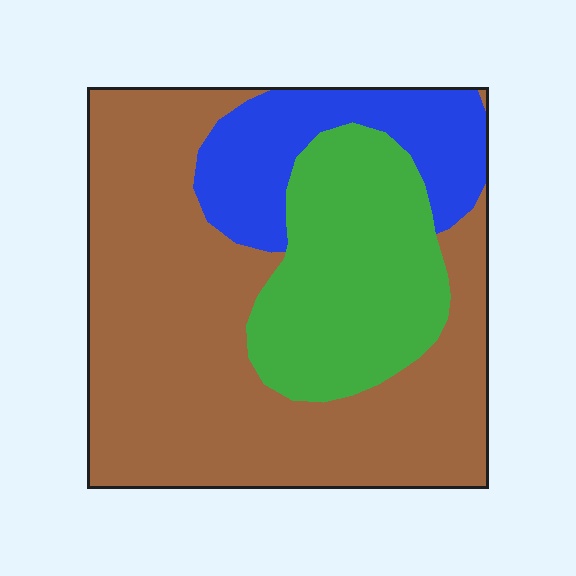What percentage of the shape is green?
Green takes up about one quarter (1/4) of the shape.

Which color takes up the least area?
Blue, at roughly 15%.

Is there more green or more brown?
Brown.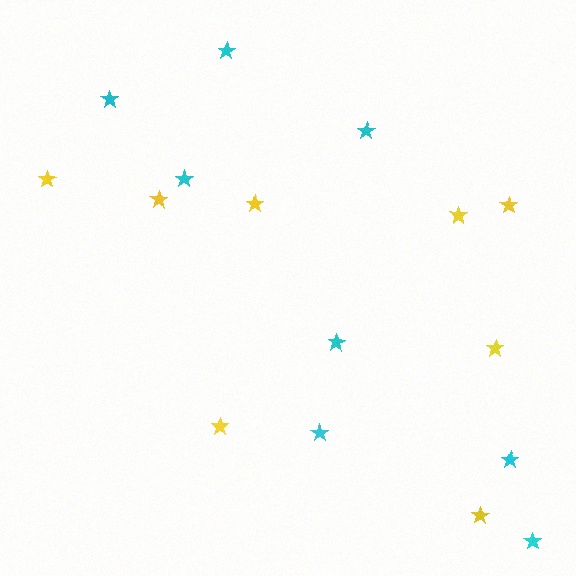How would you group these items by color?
There are 2 groups: one group of cyan stars (8) and one group of yellow stars (8).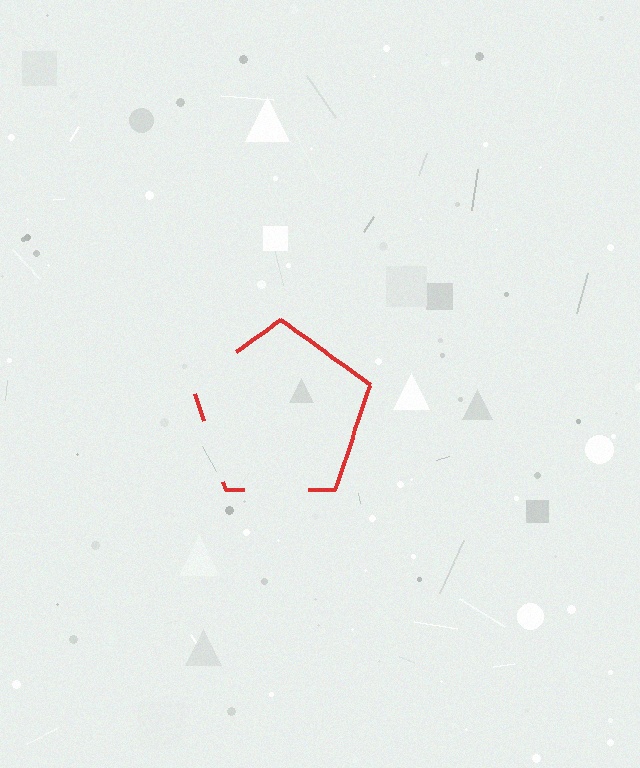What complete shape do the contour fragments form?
The contour fragments form a pentagon.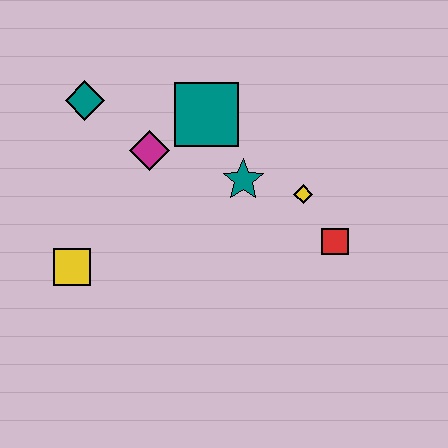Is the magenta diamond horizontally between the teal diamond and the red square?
Yes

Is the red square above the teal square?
No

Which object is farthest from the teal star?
The yellow square is farthest from the teal star.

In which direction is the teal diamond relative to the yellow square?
The teal diamond is above the yellow square.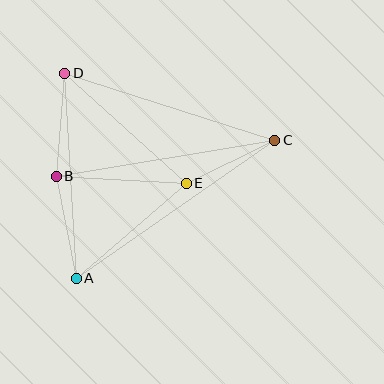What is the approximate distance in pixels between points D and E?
The distance between D and E is approximately 164 pixels.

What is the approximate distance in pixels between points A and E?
The distance between A and E is approximately 145 pixels.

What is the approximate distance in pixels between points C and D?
The distance between C and D is approximately 220 pixels.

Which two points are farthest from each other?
Points A and C are farthest from each other.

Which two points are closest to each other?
Points C and E are closest to each other.